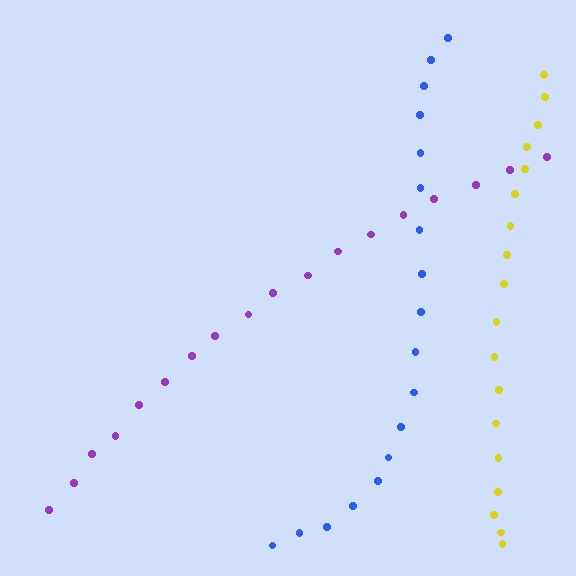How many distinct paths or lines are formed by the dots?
There are 3 distinct paths.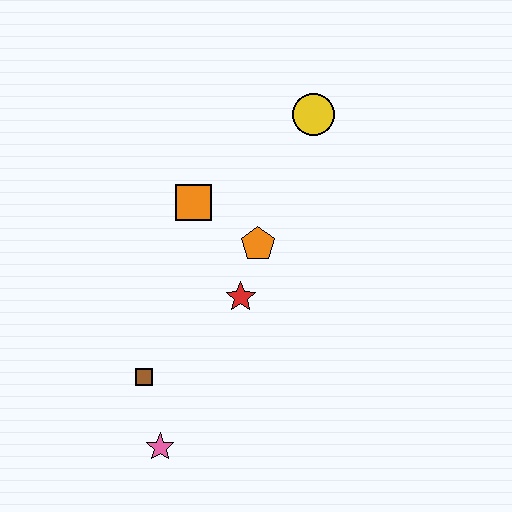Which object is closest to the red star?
The orange pentagon is closest to the red star.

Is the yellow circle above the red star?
Yes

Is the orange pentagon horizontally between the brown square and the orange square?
No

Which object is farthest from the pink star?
The yellow circle is farthest from the pink star.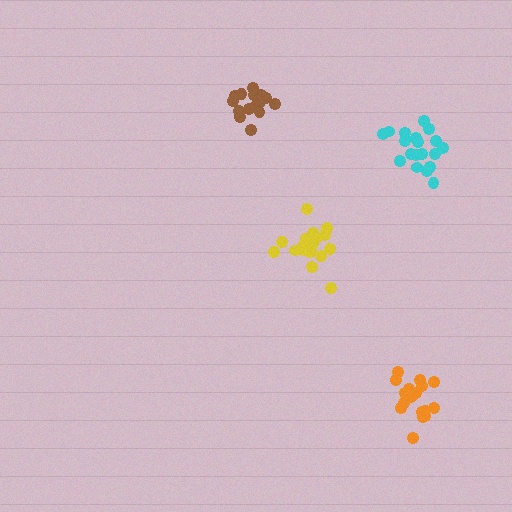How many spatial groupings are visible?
There are 4 spatial groupings.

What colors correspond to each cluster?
The clusters are colored: brown, yellow, orange, cyan.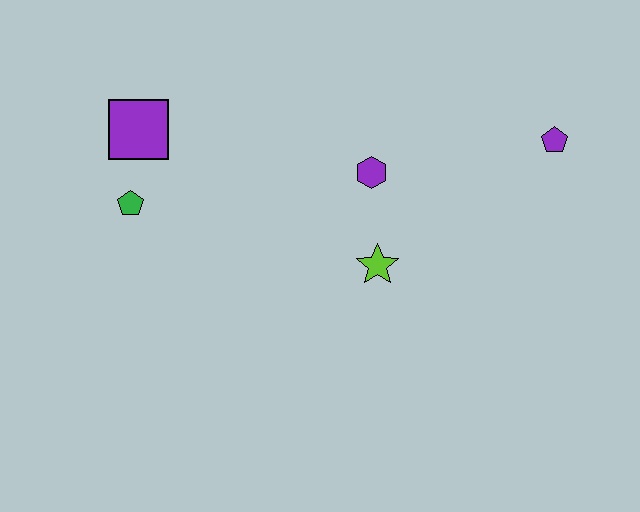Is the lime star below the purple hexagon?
Yes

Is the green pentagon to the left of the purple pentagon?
Yes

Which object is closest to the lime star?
The purple hexagon is closest to the lime star.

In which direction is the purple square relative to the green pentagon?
The purple square is above the green pentagon.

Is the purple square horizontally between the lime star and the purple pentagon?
No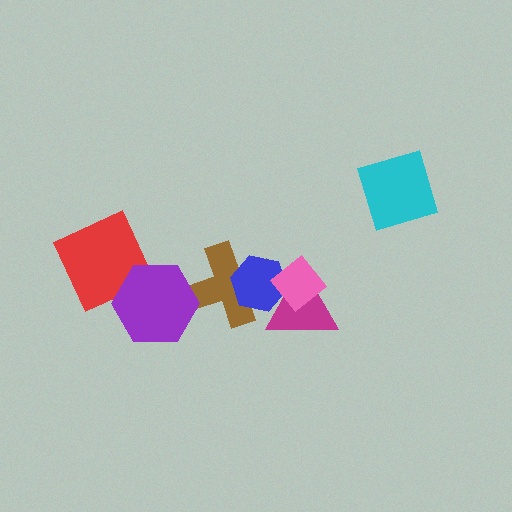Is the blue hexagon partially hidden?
Yes, it is partially covered by another shape.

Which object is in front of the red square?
The purple hexagon is in front of the red square.